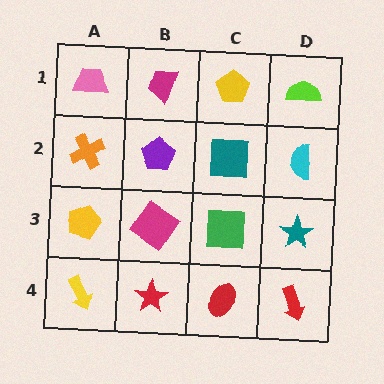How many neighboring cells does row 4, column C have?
3.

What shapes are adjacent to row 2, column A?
A pink trapezoid (row 1, column A), a yellow pentagon (row 3, column A), a purple pentagon (row 2, column B).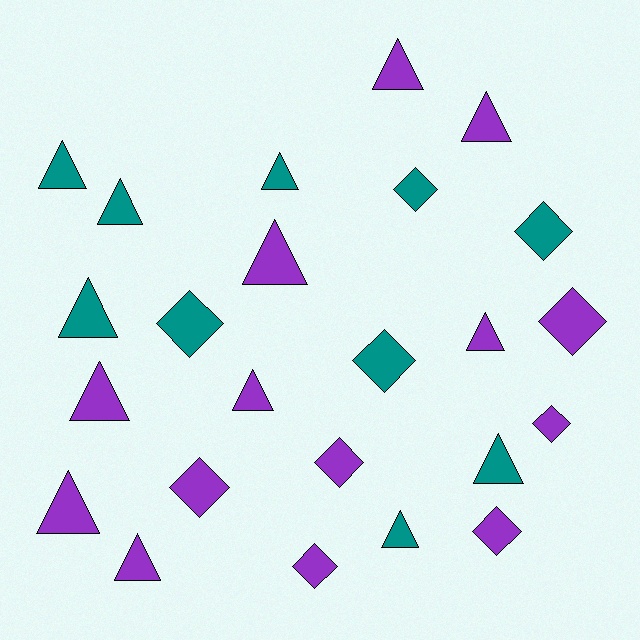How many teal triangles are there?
There are 6 teal triangles.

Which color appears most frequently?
Purple, with 14 objects.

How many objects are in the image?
There are 24 objects.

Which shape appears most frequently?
Triangle, with 14 objects.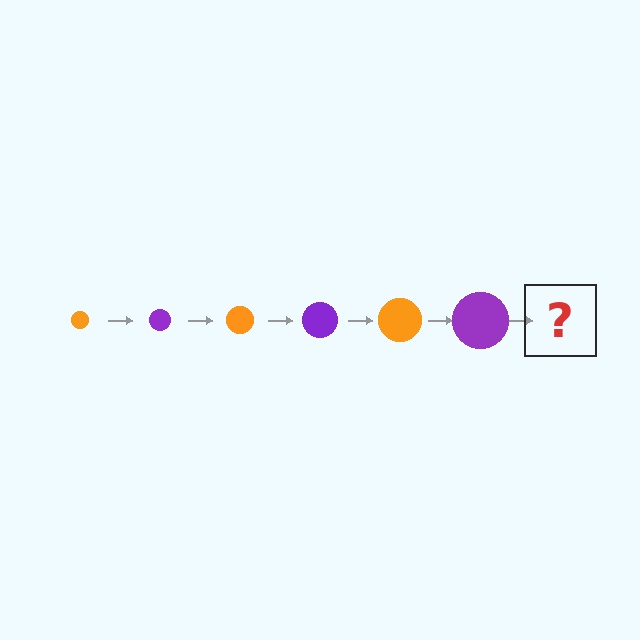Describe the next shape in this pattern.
It should be an orange circle, larger than the previous one.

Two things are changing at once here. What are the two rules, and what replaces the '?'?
The two rules are that the circle grows larger each step and the color cycles through orange and purple. The '?' should be an orange circle, larger than the previous one.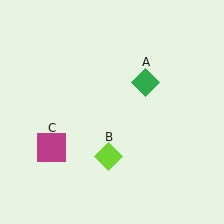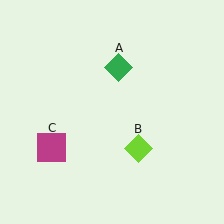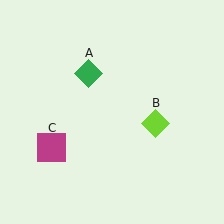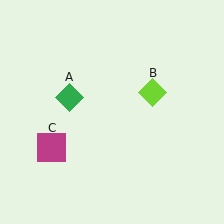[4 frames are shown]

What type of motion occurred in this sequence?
The green diamond (object A), lime diamond (object B) rotated counterclockwise around the center of the scene.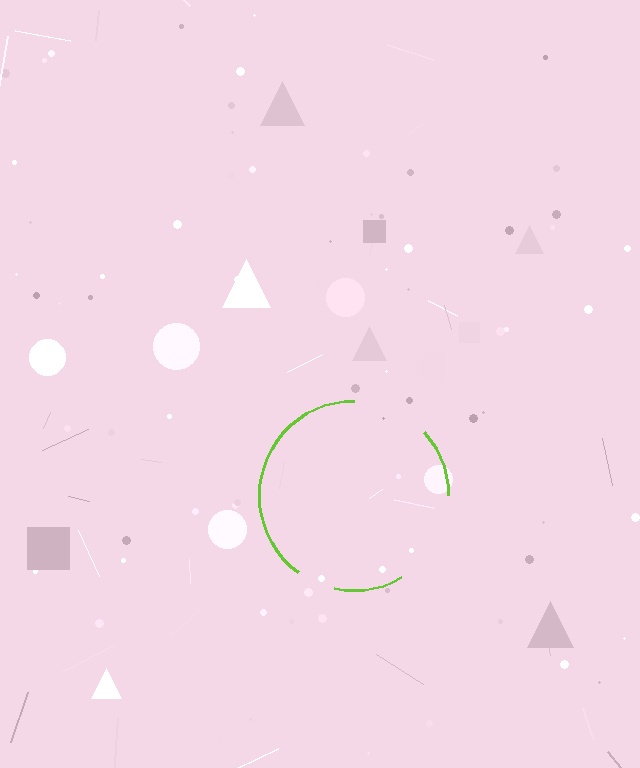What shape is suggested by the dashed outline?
The dashed outline suggests a circle.